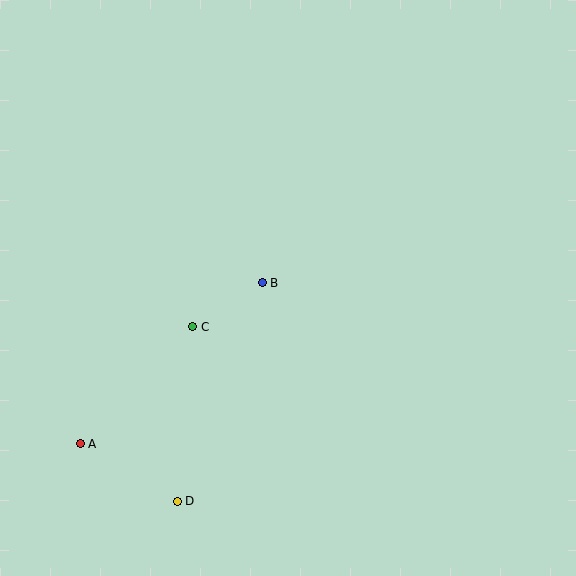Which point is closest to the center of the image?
Point B at (262, 283) is closest to the center.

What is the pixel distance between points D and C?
The distance between D and C is 175 pixels.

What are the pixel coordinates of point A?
Point A is at (80, 444).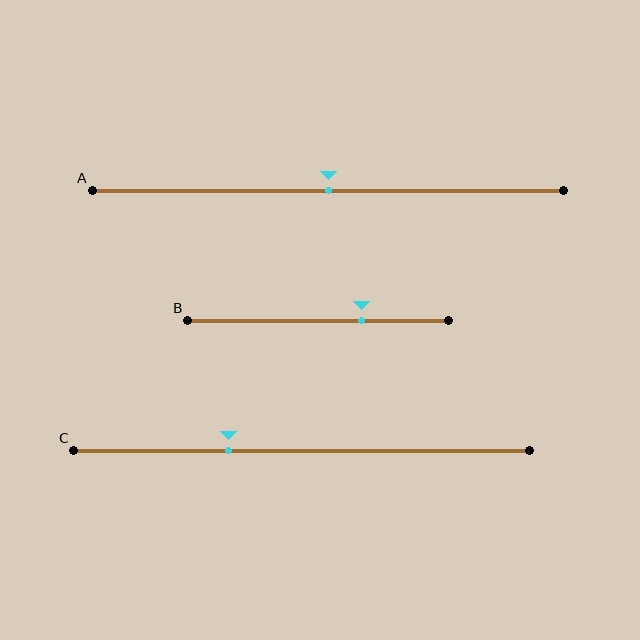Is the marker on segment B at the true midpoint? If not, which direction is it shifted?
No, the marker on segment B is shifted to the right by about 16% of the segment length.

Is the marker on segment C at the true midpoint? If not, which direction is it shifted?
No, the marker on segment C is shifted to the left by about 16% of the segment length.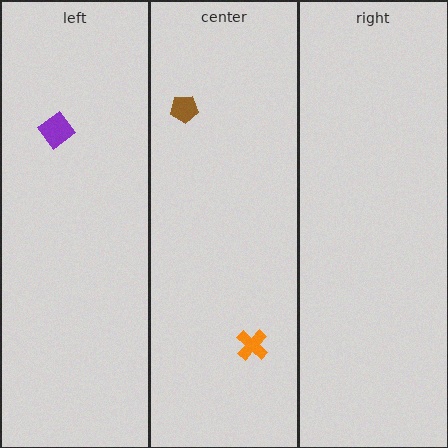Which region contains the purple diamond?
The left region.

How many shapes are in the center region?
2.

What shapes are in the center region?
The brown pentagon, the orange cross.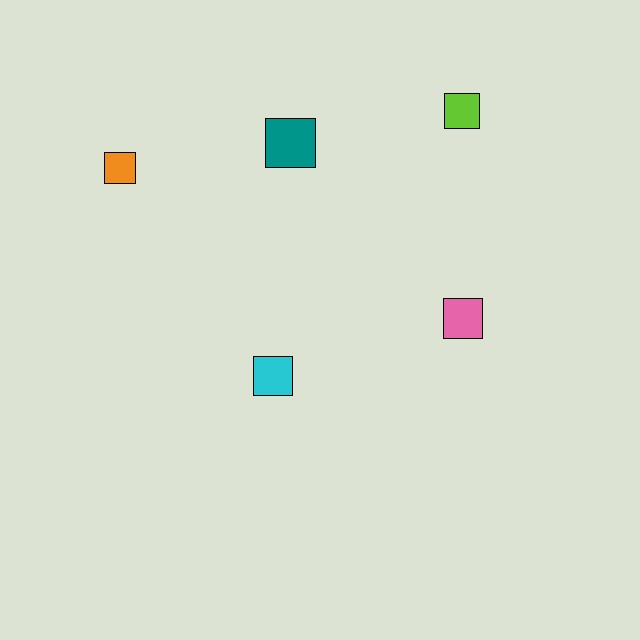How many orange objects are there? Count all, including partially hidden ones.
There is 1 orange object.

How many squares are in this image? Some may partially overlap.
There are 5 squares.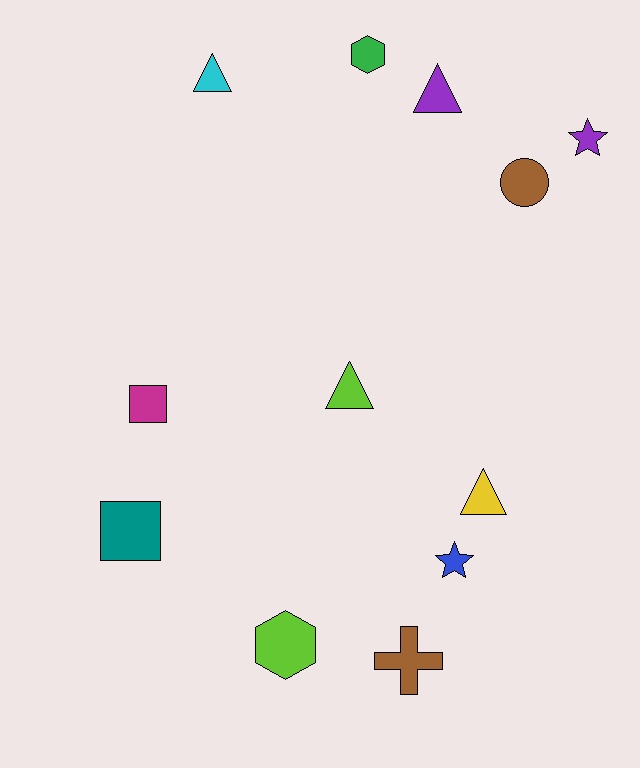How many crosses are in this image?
There is 1 cross.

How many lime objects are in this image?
There are 2 lime objects.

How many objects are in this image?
There are 12 objects.